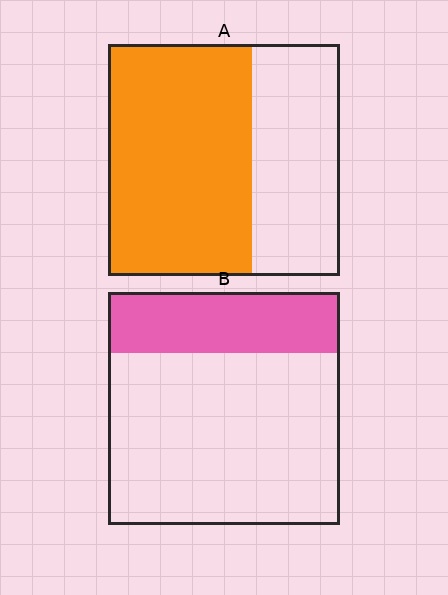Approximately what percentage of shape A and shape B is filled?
A is approximately 60% and B is approximately 25%.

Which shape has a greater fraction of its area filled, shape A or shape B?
Shape A.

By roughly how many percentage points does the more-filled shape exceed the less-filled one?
By roughly 35 percentage points (A over B).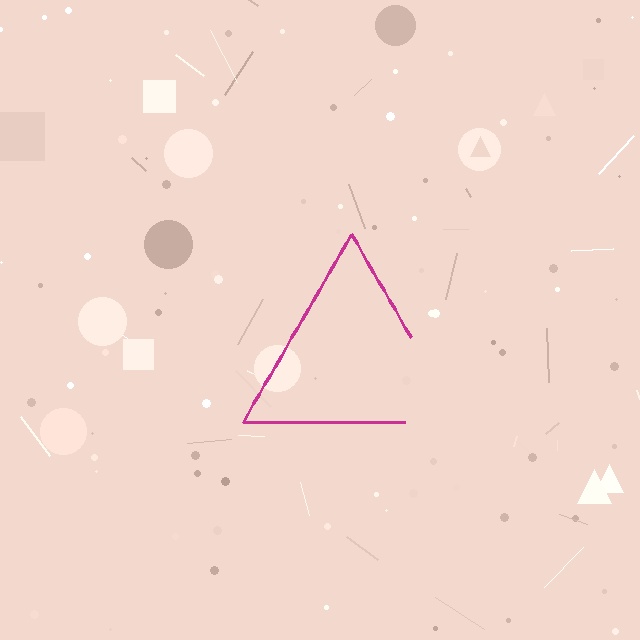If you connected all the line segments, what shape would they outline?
They would outline a triangle.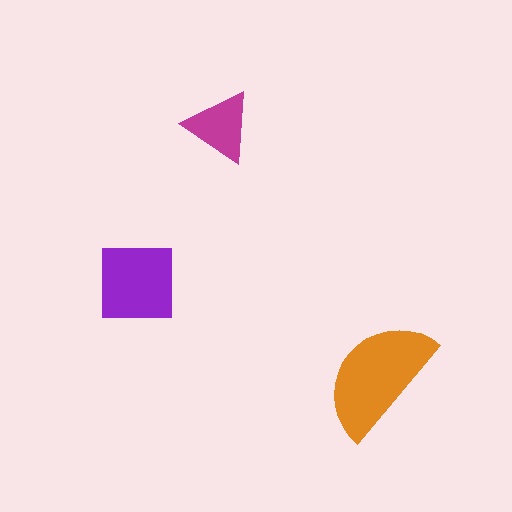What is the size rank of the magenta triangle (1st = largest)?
3rd.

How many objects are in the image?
There are 3 objects in the image.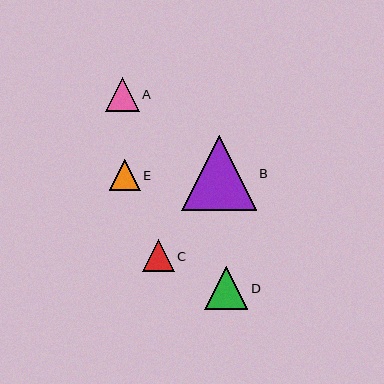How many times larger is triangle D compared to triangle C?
Triangle D is approximately 1.3 times the size of triangle C.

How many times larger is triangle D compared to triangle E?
Triangle D is approximately 1.4 times the size of triangle E.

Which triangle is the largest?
Triangle B is the largest with a size of approximately 75 pixels.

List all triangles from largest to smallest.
From largest to smallest: B, D, A, C, E.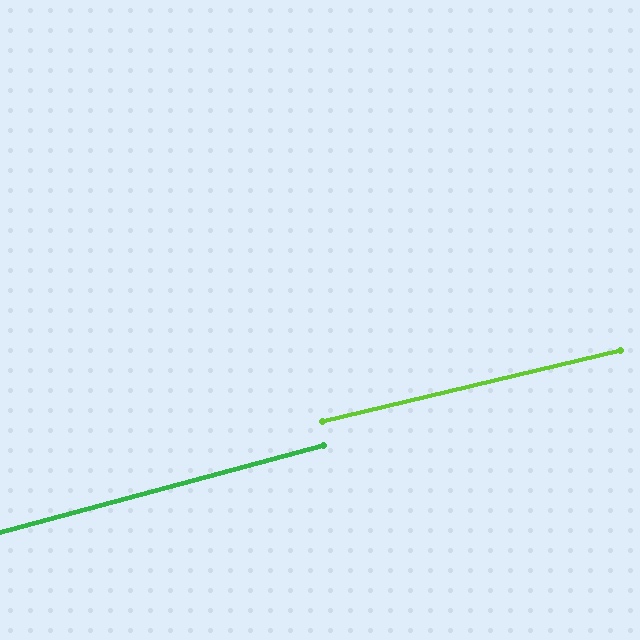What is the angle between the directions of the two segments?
Approximately 2 degrees.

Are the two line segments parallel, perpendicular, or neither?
Parallel — their directions differ by only 1.5°.